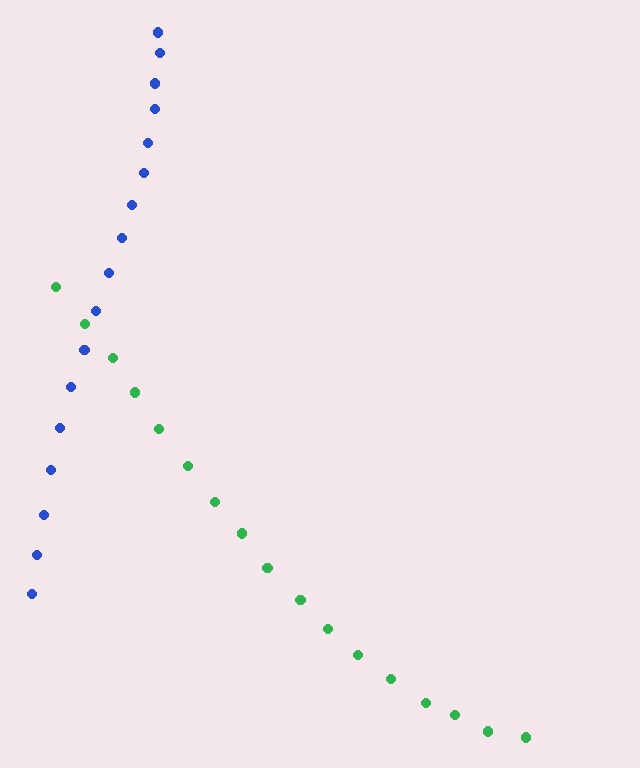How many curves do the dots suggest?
There are 2 distinct paths.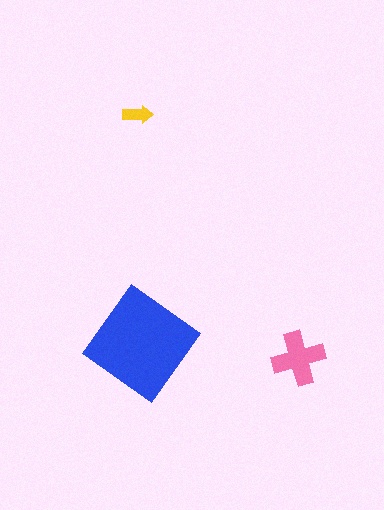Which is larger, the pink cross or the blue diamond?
The blue diamond.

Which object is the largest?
The blue diamond.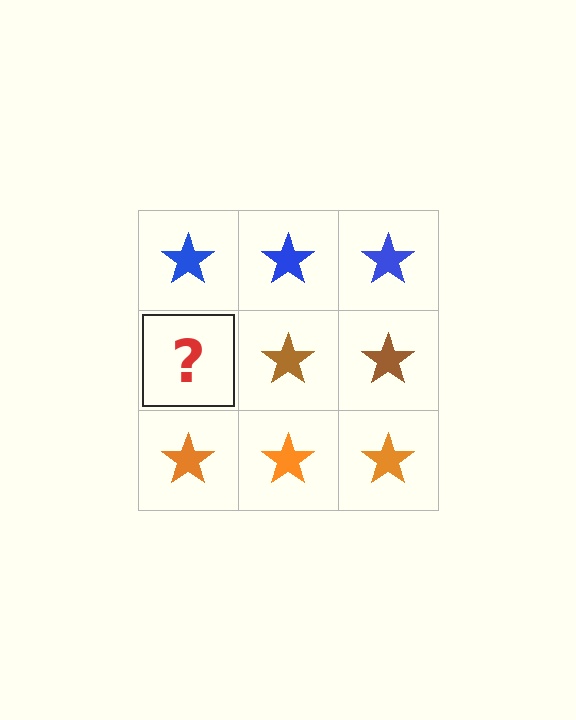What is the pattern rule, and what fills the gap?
The rule is that each row has a consistent color. The gap should be filled with a brown star.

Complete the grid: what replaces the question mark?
The question mark should be replaced with a brown star.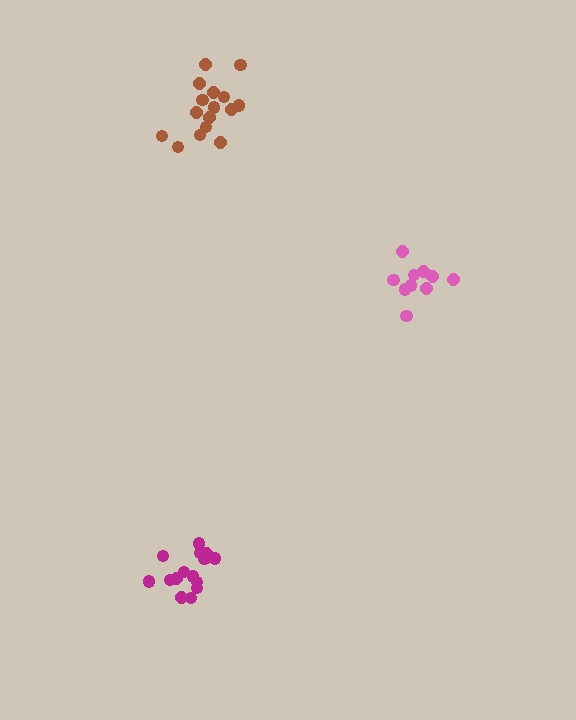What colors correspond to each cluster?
The clusters are colored: pink, brown, magenta.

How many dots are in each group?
Group 1: 10 dots, Group 2: 16 dots, Group 3: 15 dots (41 total).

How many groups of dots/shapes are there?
There are 3 groups.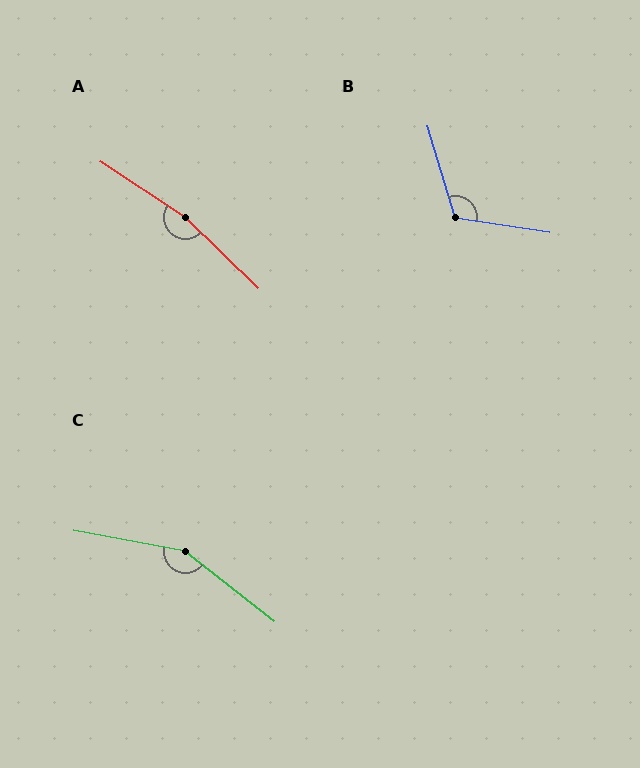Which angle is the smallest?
B, at approximately 115 degrees.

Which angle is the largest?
A, at approximately 169 degrees.